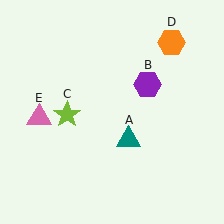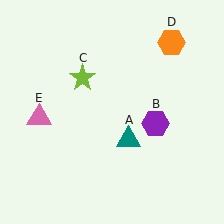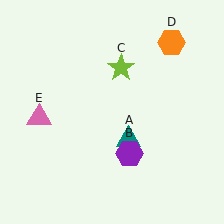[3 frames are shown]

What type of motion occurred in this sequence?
The purple hexagon (object B), lime star (object C) rotated clockwise around the center of the scene.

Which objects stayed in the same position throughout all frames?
Teal triangle (object A) and orange hexagon (object D) and pink triangle (object E) remained stationary.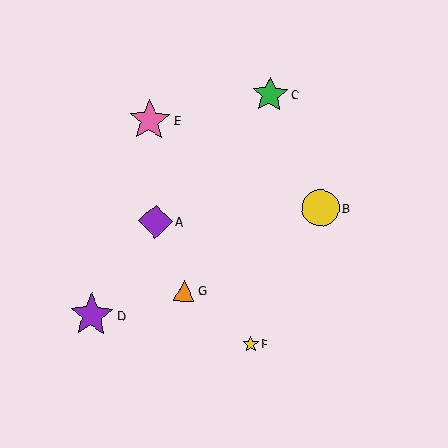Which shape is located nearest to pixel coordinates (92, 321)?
The purple star (labeled D) at (92, 315) is nearest to that location.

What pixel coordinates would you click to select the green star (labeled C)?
Click at (270, 95) to select the green star C.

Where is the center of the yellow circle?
The center of the yellow circle is at (321, 208).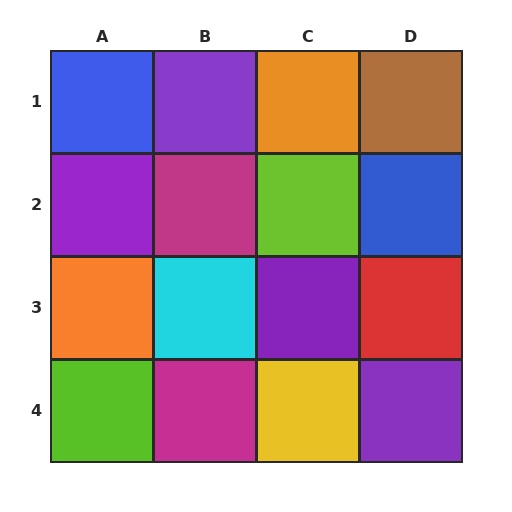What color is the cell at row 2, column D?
Blue.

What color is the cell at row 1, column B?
Purple.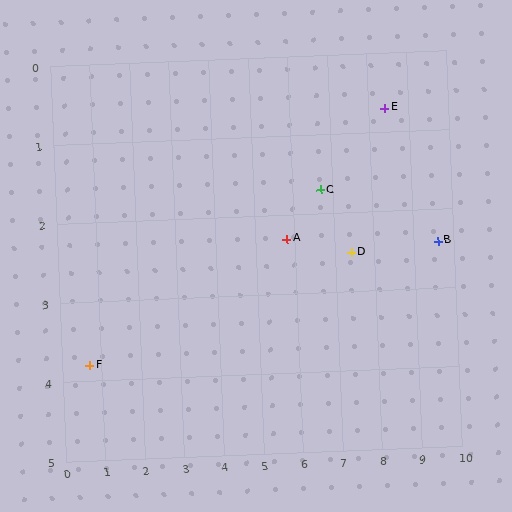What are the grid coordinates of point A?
Point A is at approximately (5.8, 2.3).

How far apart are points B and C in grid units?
Points B and C are about 3.0 grid units apart.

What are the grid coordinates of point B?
Point B is at approximately (9.6, 2.4).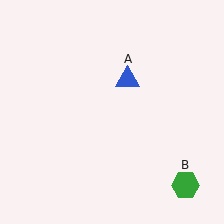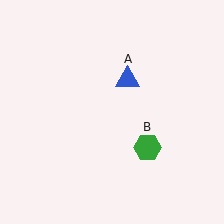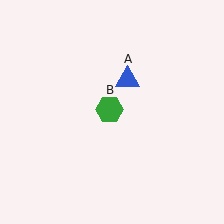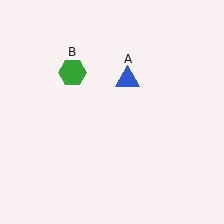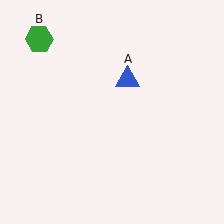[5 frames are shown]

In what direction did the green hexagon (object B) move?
The green hexagon (object B) moved up and to the left.